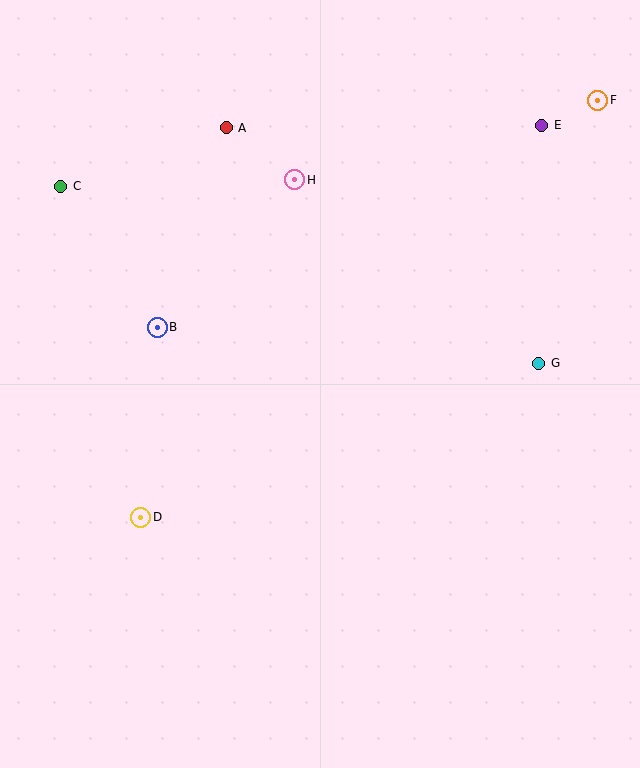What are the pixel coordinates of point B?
Point B is at (157, 327).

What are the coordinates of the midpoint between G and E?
The midpoint between G and E is at (540, 244).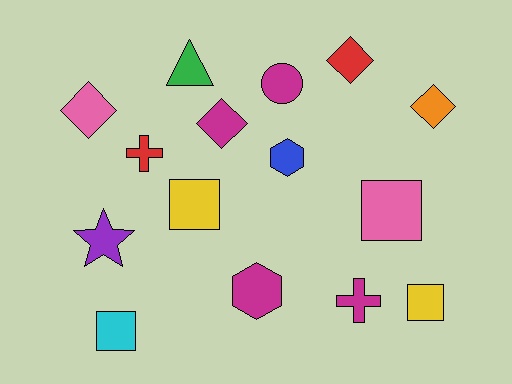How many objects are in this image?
There are 15 objects.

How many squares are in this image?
There are 4 squares.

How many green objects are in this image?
There is 1 green object.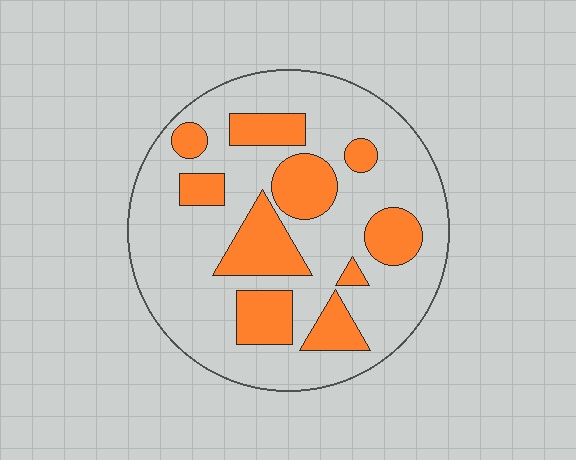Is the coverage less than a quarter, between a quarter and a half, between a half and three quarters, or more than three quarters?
Between a quarter and a half.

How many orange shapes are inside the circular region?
10.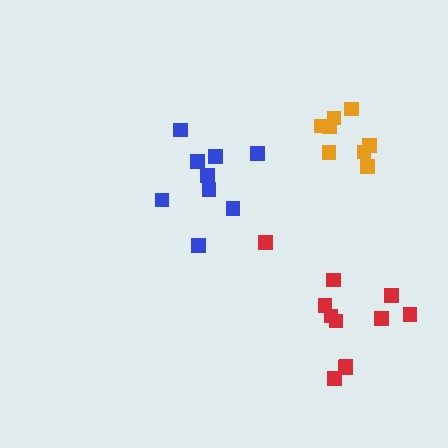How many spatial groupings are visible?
There are 3 spatial groupings.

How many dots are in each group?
Group 1: 9 dots, Group 2: 11 dots, Group 3: 8 dots (28 total).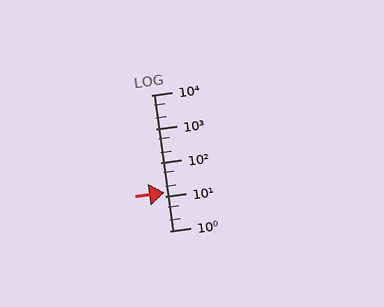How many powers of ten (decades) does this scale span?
The scale spans 4 decades, from 1 to 10000.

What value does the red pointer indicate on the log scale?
The pointer indicates approximately 13.